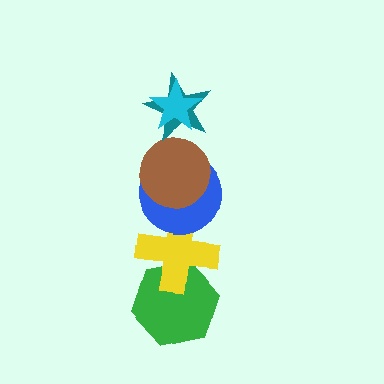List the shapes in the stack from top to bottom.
From top to bottom: the cyan star, the teal star, the brown circle, the blue circle, the yellow cross, the green hexagon.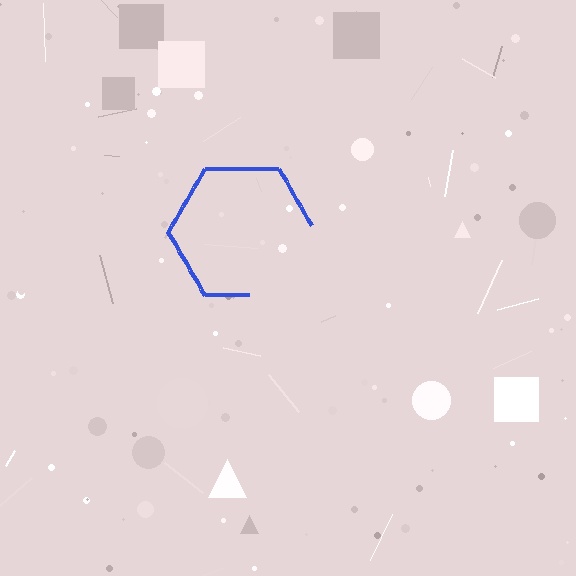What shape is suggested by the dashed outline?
The dashed outline suggests a hexagon.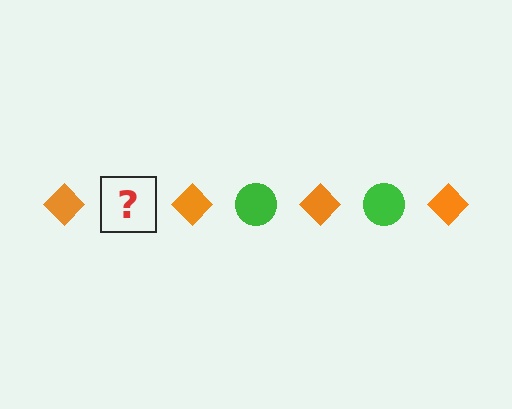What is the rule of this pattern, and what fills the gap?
The rule is that the pattern alternates between orange diamond and green circle. The gap should be filled with a green circle.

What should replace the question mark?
The question mark should be replaced with a green circle.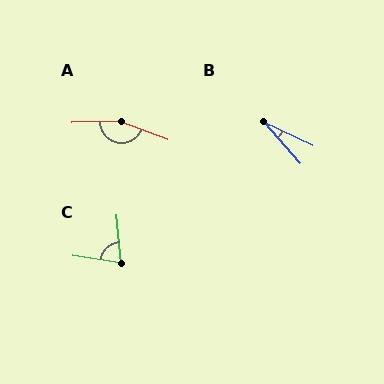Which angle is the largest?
A, at approximately 158 degrees.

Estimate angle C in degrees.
Approximately 76 degrees.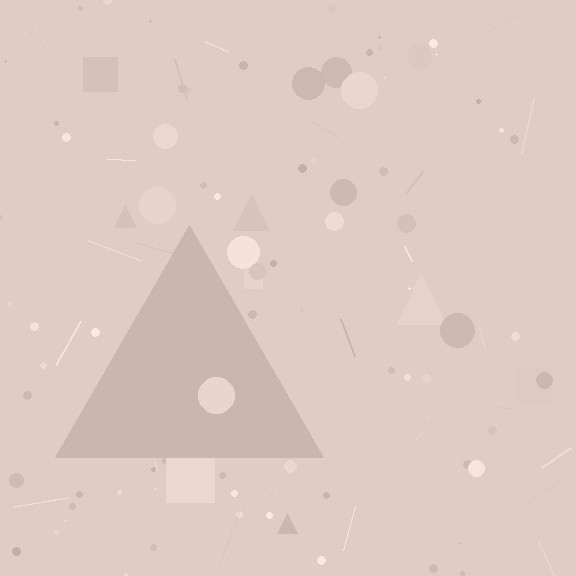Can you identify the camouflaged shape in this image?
The camouflaged shape is a triangle.